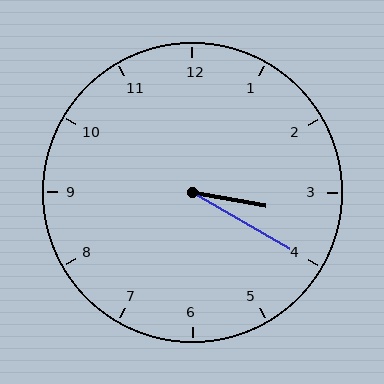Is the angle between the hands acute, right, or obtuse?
It is acute.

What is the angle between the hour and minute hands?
Approximately 20 degrees.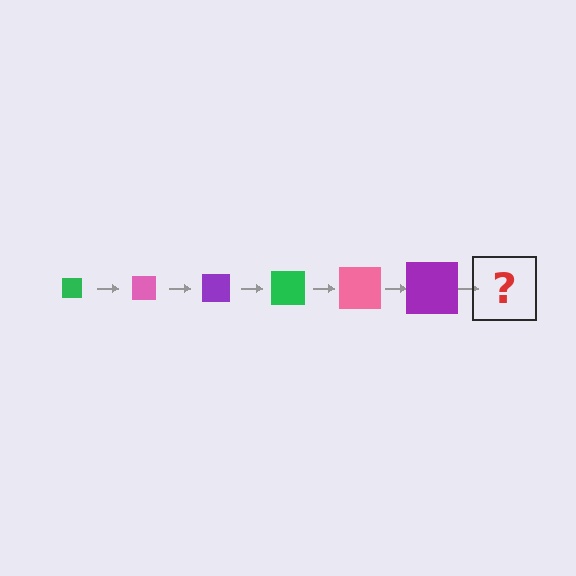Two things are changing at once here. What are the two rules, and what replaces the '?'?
The two rules are that the square grows larger each step and the color cycles through green, pink, and purple. The '?' should be a green square, larger than the previous one.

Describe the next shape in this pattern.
It should be a green square, larger than the previous one.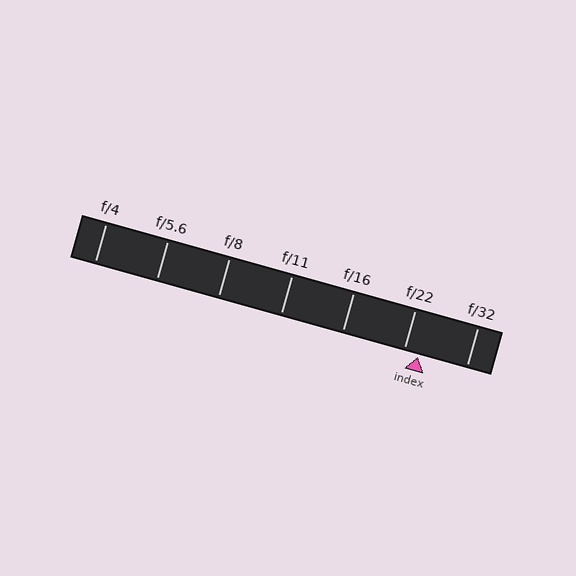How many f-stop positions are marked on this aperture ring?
There are 7 f-stop positions marked.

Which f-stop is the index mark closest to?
The index mark is closest to f/22.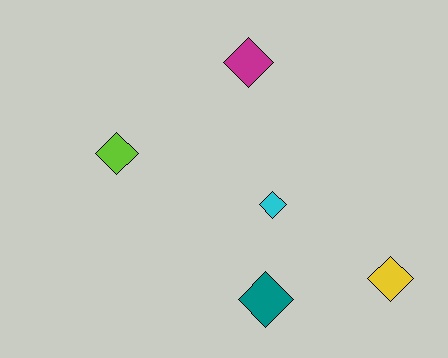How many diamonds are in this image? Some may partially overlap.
There are 5 diamonds.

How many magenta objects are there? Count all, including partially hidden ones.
There is 1 magenta object.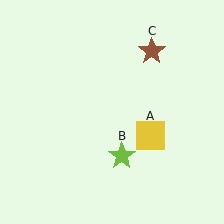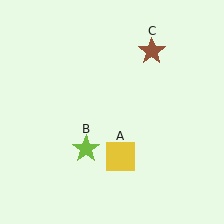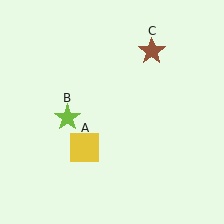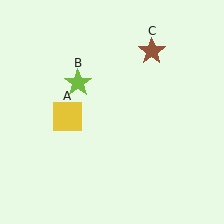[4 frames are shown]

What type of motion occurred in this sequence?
The yellow square (object A), lime star (object B) rotated clockwise around the center of the scene.